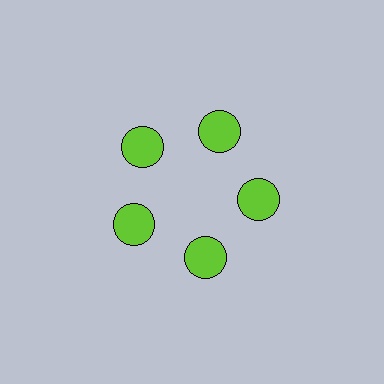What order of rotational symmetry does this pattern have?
This pattern has 5-fold rotational symmetry.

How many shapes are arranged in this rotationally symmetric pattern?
There are 5 shapes, arranged in 5 groups of 1.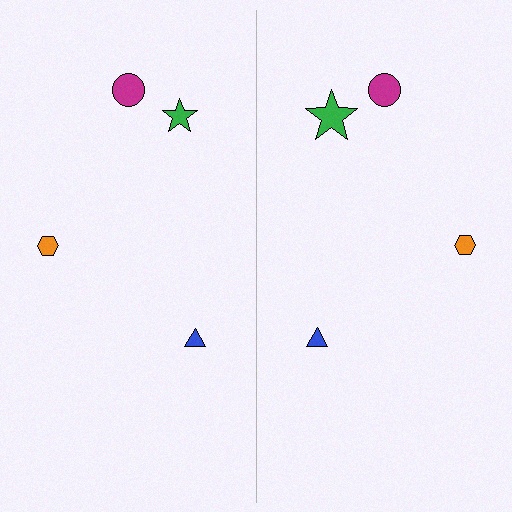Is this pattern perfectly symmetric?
No, the pattern is not perfectly symmetric. The green star on the right side has a different size than its mirror counterpart.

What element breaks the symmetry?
The green star on the right side has a different size than its mirror counterpart.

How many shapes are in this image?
There are 8 shapes in this image.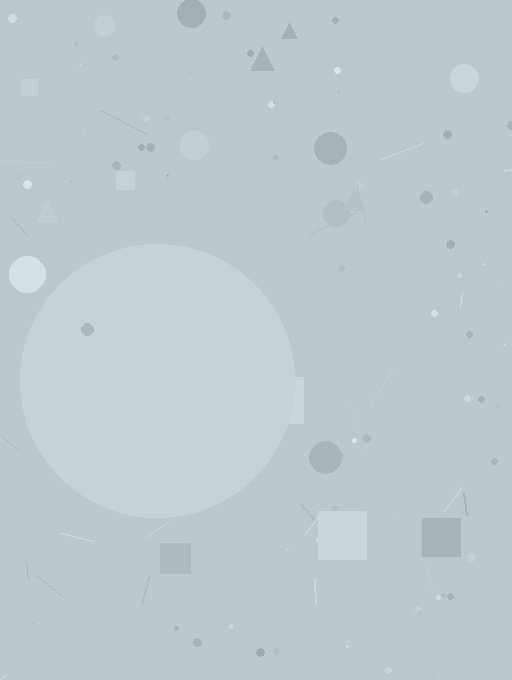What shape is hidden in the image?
A circle is hidden in the image.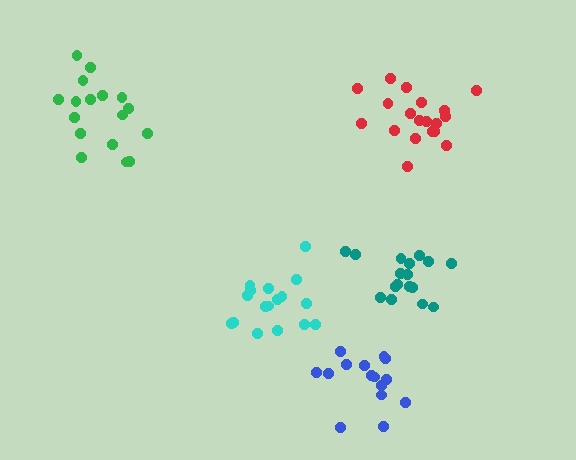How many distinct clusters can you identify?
There are 5 distinct clusters.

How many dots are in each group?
Group 1: 19 dots, Group 2: 17 dots, Group 3: 17 dots, Group 4: 17 dots, Group 5: 15 dots (85 total).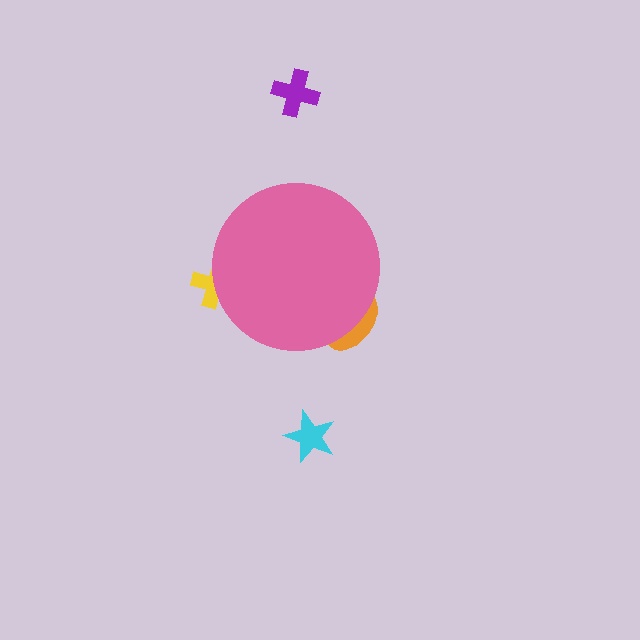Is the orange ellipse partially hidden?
Yes, the orange ellipse is partially hidden behind the pink circle.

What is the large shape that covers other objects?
A pink circle.